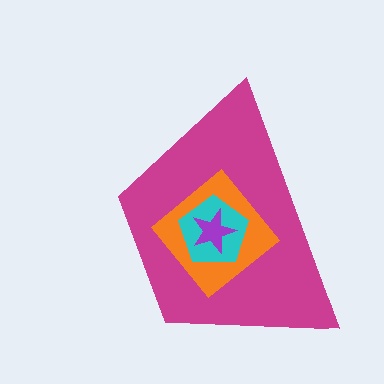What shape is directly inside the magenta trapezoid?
The orange diamond.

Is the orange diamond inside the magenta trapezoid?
Yes.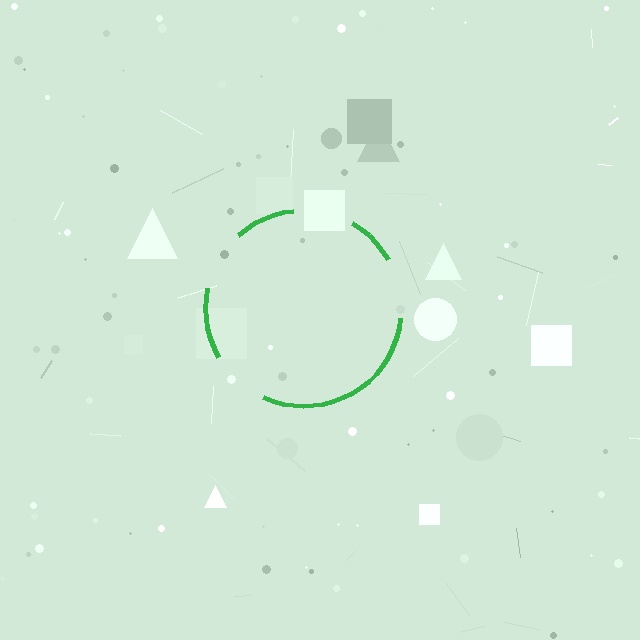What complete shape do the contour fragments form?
The contour fragments form a circle.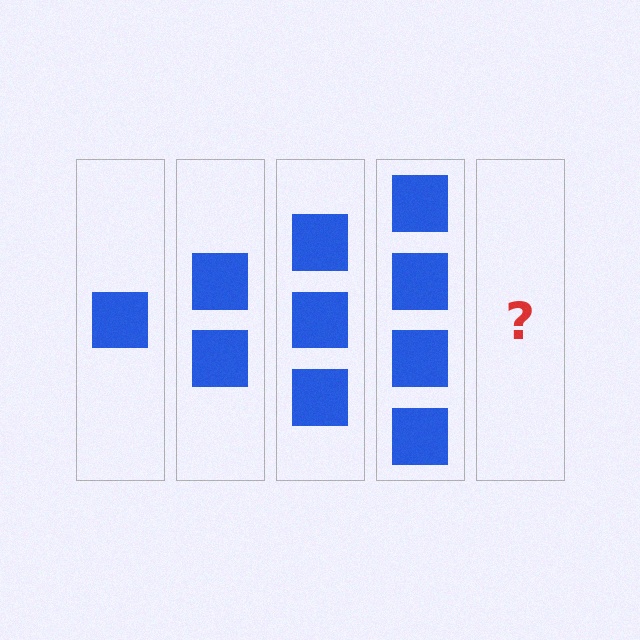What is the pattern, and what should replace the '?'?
The pattern is that each step adds one more square. The '?' should be 5 squares.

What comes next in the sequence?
The next element should be 5 squares.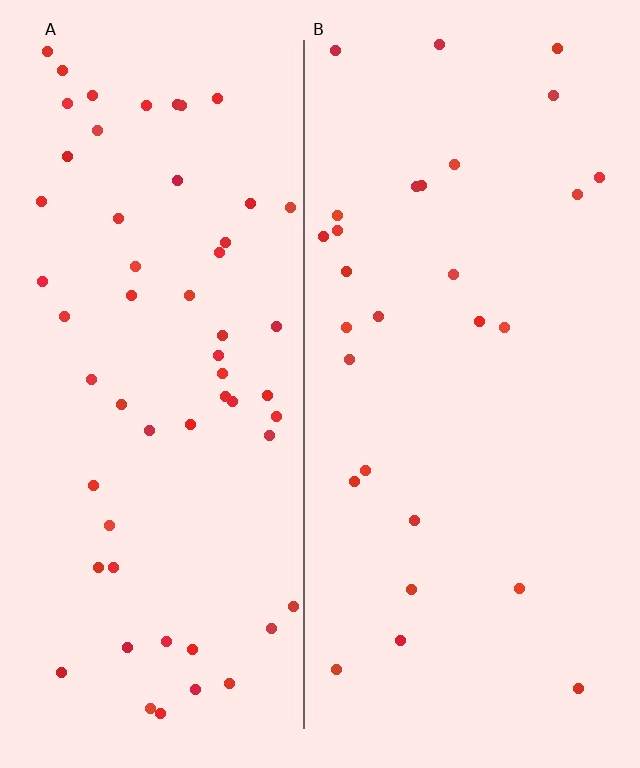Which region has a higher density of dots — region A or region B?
A (the left).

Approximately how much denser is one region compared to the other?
Approximately 2.0× — region A over region B.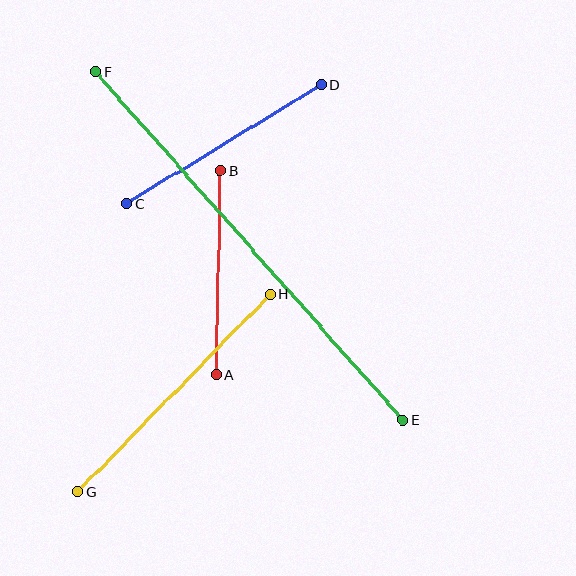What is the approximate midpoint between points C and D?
The midpoint is at approximately (224, 144) pixels.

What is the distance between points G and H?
The distance is approximately 276 pixels.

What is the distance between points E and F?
The distance is approximately 465 pixels.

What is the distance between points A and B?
The distance is approximately 204 pixels.